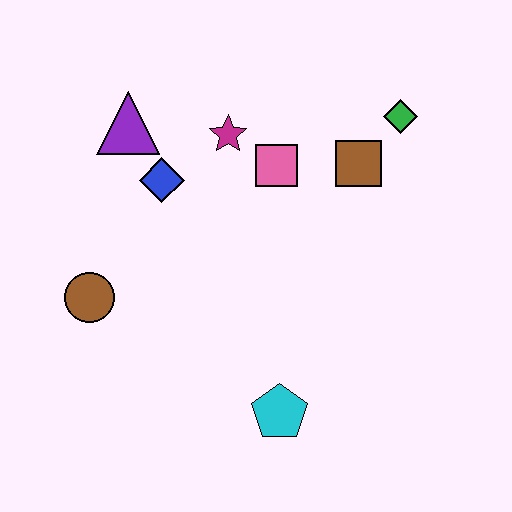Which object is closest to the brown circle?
The blue diamond is closest to the brown circle.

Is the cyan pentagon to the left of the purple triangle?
No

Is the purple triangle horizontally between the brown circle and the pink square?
Yes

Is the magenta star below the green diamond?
Yes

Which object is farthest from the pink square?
The cyan pentagon is farthest from the pink square.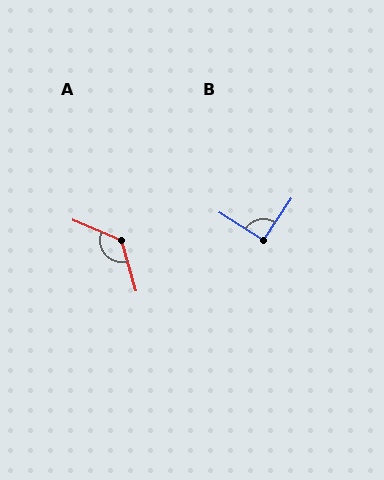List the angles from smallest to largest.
B (91°), A (129°).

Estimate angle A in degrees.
Approximately 129 degrees.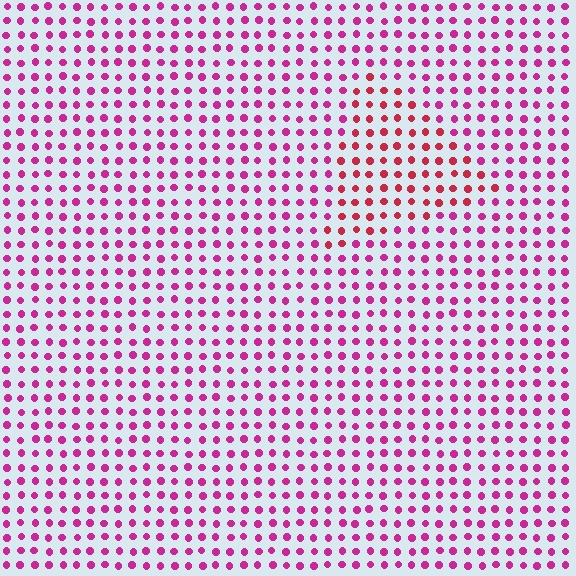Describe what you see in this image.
The image is filled with small magenta elements in a uniform arrangement. A triangle-shaped region is visible where the elements are tinted to a slightly different hue, forming a subtle color boundary.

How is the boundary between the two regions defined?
The boundary is defined purely by a slight shift in hue (about 30 degrees). Spacing, size, and orientation are identical on both sides.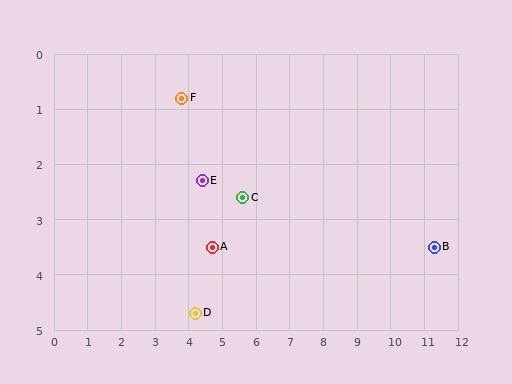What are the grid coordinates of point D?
Point D is at approximately (4.2, 4.7).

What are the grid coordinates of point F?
Point F is at approximately (3.8, 0.8).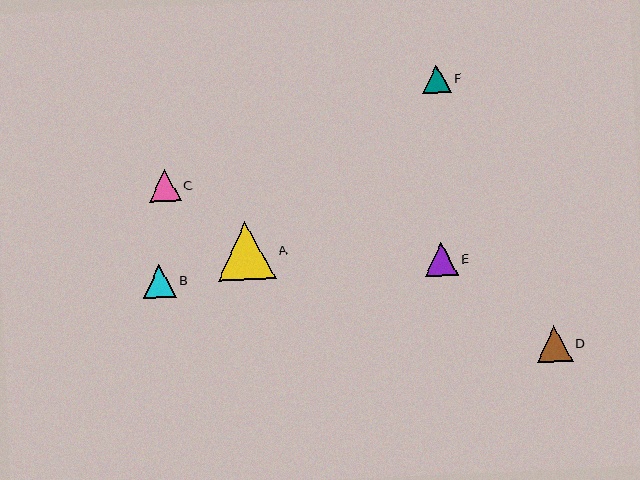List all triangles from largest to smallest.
From largest to smallest: A, D, E, B, C, F.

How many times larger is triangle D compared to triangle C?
Triangle D is approximately 1.1 times the size of triangle C.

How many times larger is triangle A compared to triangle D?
Triangle A is approximately 1.6 times the size of triangle D.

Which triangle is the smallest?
Triangle F is the smallest with a size of approximately 28 pixels.